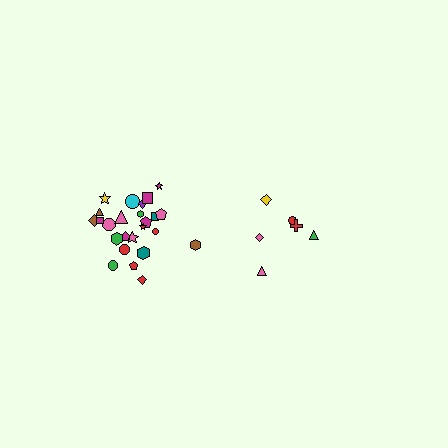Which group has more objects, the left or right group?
The left group.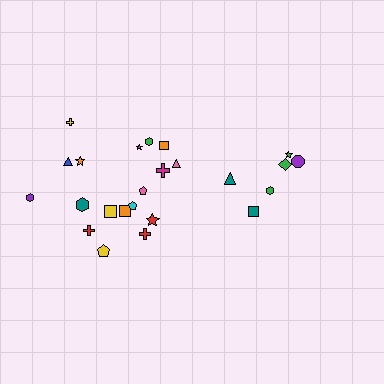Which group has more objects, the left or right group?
The left group.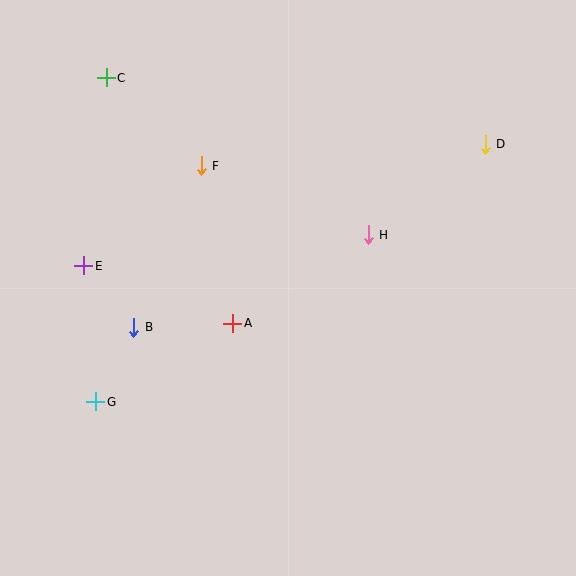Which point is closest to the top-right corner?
Point D is closest to the top-right corner.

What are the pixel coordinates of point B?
Point B is at (134, 327).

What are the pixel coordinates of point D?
Point D is at (485, 144).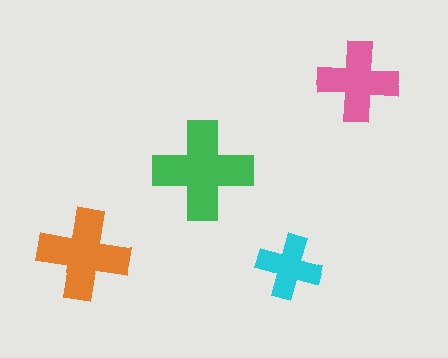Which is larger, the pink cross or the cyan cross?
The pink one.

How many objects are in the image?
There are 4 objects in the image.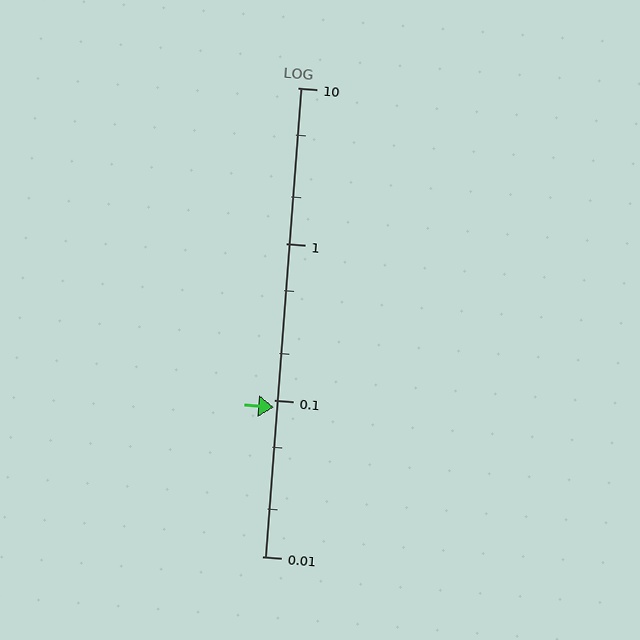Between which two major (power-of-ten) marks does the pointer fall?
The pointer is between 0.01 and 0.1.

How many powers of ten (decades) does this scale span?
The scale spans 3 decades, from 0.01 to 10.